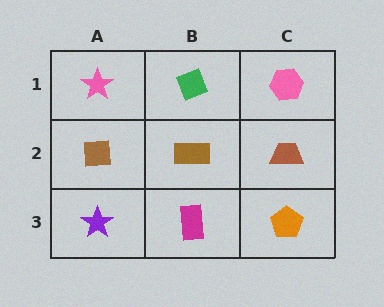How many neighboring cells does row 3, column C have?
2.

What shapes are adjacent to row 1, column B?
A brown rectangle (row 2, column B), a pink star (row 1, column A), a pink hexagon (row 1, column C).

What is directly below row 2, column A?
A purple star.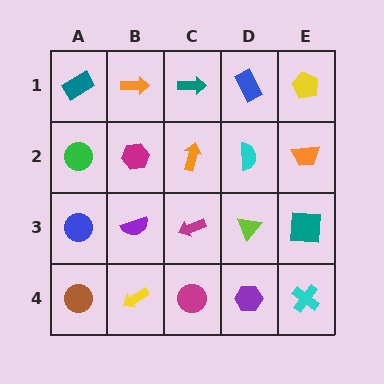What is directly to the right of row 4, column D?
A cyan cross.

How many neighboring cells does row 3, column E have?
3.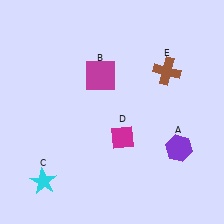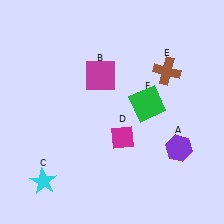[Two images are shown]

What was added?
A green square (F) was added in Image 2.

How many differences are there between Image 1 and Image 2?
There is 1 difference between the two images.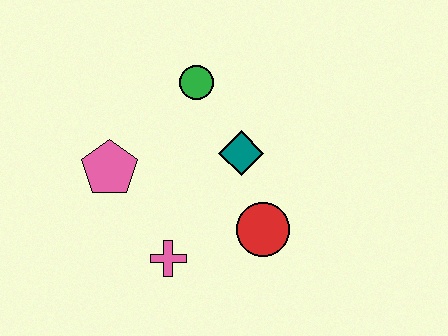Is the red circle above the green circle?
No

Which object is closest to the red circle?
The teal diamond is closest to the red circle.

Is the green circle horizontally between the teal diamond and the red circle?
No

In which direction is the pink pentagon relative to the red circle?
The pink pentagon is to the left of the red circle.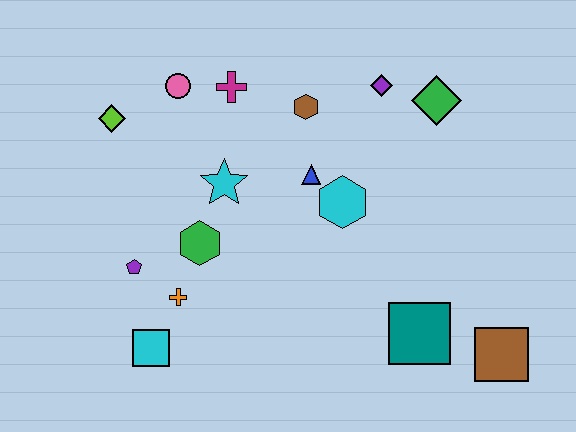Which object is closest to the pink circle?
The magenta cross is closest to the pink circle.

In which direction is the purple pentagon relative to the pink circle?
The purple pentagon is below the pink circle.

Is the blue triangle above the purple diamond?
No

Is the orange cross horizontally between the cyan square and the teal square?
Yes